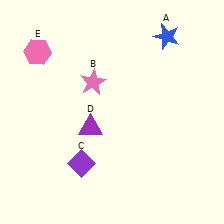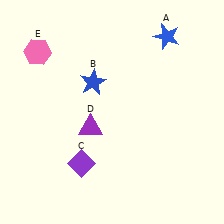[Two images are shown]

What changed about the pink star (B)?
In Image 1, B is pink. In Image 2, it changed to blue.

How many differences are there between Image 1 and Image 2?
There is 1 difference between the two images.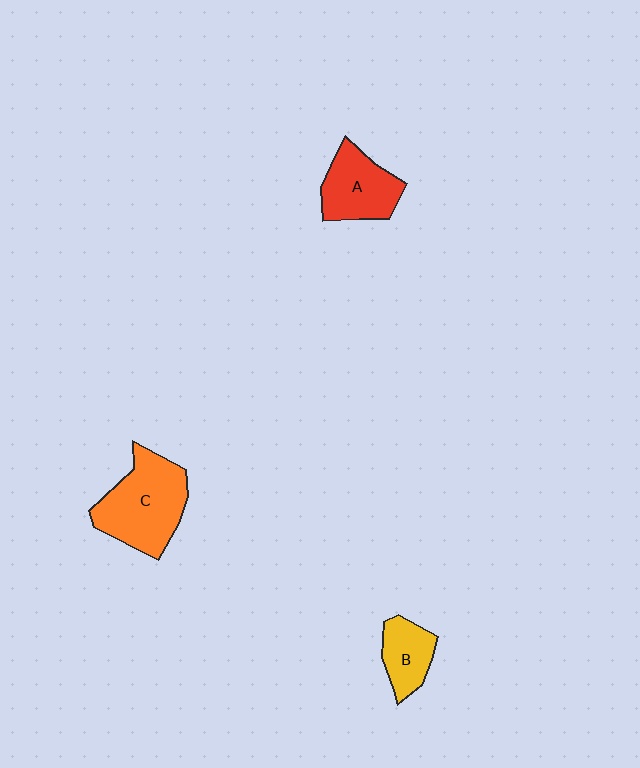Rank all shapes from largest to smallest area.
From largest to smallest: C (orange), A (red), B (yellow).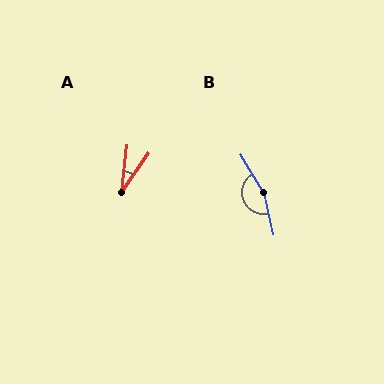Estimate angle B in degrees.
Approximately 161 degrees.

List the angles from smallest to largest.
A (28°), B (161°).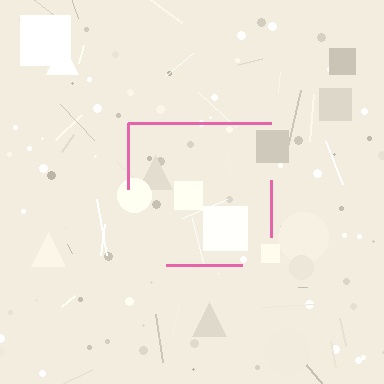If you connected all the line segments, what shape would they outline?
They would outline a square.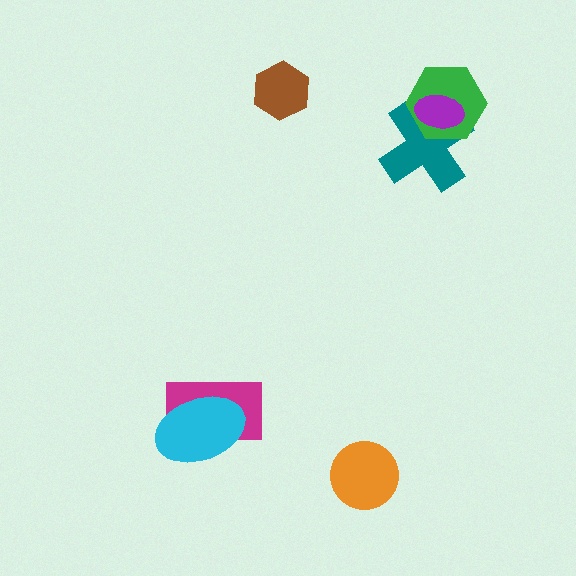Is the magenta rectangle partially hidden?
Yes, it is partially covered by another shape.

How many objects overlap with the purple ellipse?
2 objects overlap with the purple ellipse.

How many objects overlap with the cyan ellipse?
1 object overlaps with the cyan ellipse.